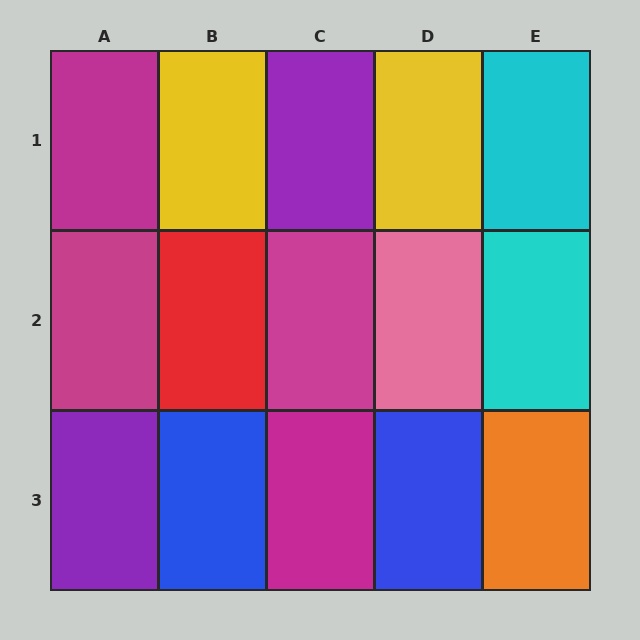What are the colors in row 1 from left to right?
Magenta, yellow, purple, yellow, cyan.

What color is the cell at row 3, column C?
Magenta.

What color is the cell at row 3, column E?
Orange.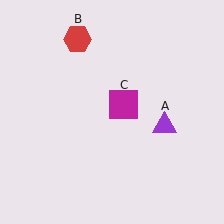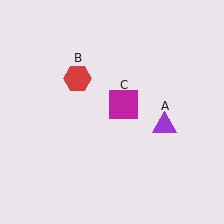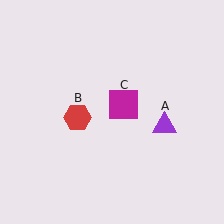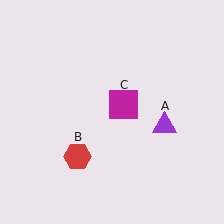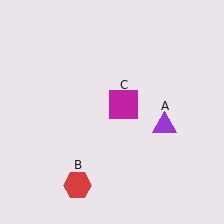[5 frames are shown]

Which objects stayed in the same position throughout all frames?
Purple triangle (object A) and magenta square (object C) remained stationary.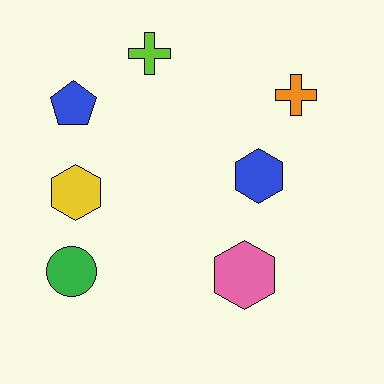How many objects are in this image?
There are 7 objects.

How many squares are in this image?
There are no squares.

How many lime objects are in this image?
There is 1 lime object.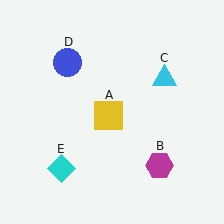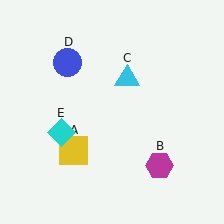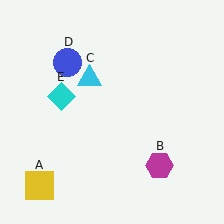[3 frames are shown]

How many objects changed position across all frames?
3 objects changed position: yellow square (object A), cyan triangle (object C), cyan diamond (object E).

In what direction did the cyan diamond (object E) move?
The cyan diamond (object E) moved up.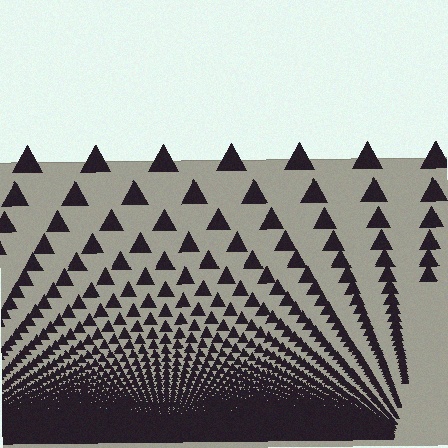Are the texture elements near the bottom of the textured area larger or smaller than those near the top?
Smaller. The gradient is inverted — elements near the bottom are smaller and denser.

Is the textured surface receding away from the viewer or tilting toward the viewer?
The surface appears to tilt toward the viewer. Texture elements get larger and sparser toward the top.